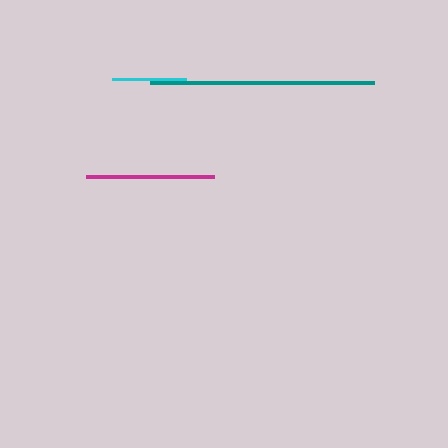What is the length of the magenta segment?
The magenta segment is approximately 127 pixels long.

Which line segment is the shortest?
The cyan line is the shortest at approximately 74 pixels.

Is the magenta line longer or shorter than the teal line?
The teal line is longer than the magenta line.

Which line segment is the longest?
The teal line is the longest at approximately 224 pixels.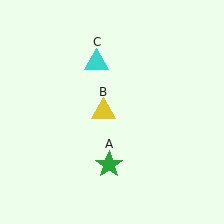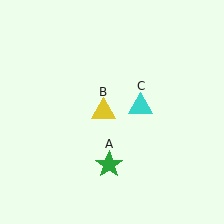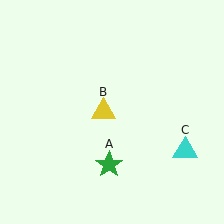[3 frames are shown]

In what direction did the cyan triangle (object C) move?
The cyan triangle (object C) moved down and to the right.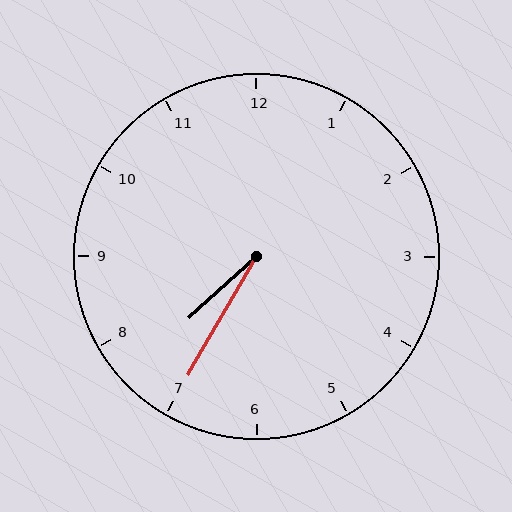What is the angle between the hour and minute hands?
Approximately 18 degrees.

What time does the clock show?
7:35.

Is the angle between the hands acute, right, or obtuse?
It is acute.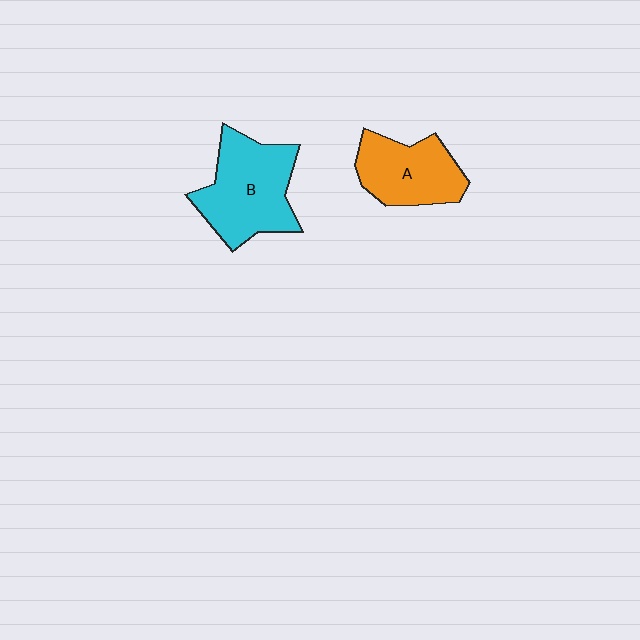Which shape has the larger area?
Shape B (cyan).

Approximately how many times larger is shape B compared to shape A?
Approximately 1.3 times.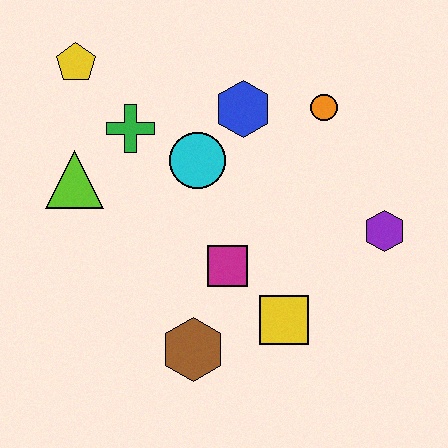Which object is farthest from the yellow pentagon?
The purple hexagon is farthest from the yellow pentagon.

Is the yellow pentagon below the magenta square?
No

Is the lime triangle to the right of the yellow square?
No